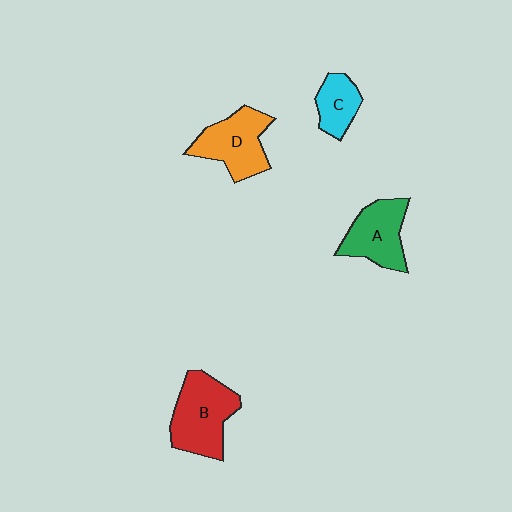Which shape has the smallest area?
Shape C (cyan).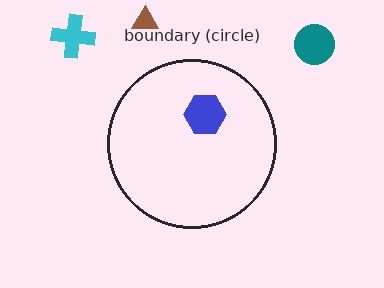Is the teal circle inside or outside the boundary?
Outside.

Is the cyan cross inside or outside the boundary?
Outside.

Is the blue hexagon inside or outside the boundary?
Inside.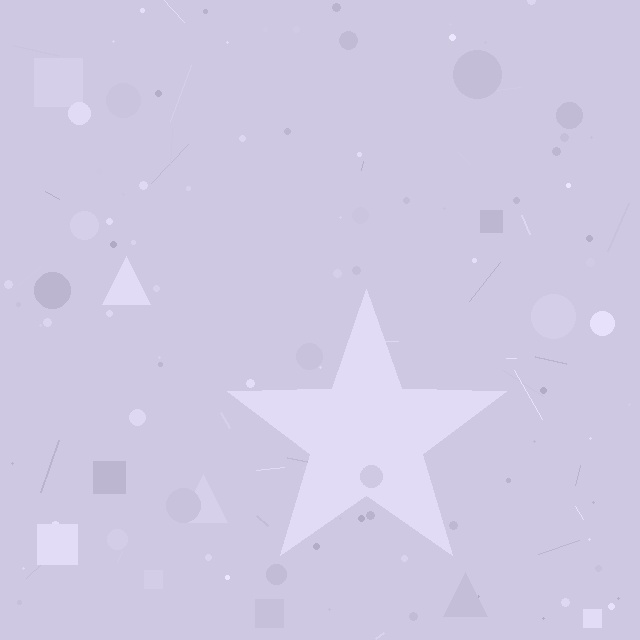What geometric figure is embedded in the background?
A star is embedded in the background.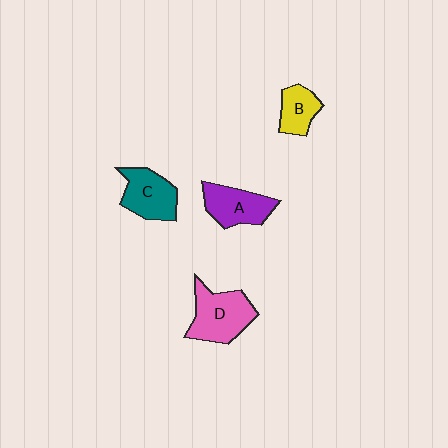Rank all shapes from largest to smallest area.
From largest to smallest: D (pink), A (purple), C (teal), B (yellow).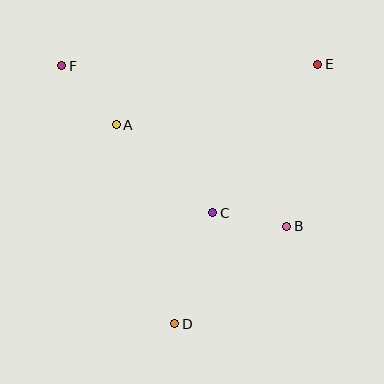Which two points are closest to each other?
Points B and C are closest to each other.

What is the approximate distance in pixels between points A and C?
The distance between A and C is approximately 131 pixels.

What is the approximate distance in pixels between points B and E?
The distance between B and E is approximately 165 pixels.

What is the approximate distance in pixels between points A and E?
The distance between A and E is approximately 211 pixels.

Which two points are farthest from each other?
Points D and E are farthest from each other.